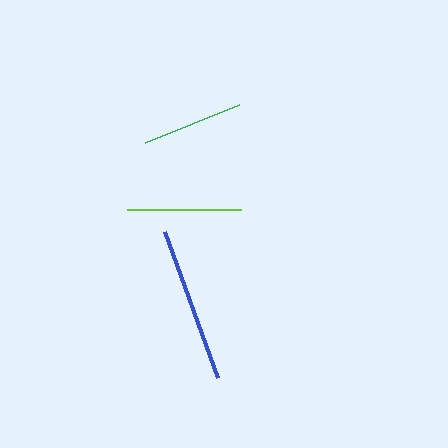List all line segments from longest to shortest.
From longest to shortest: blue, lime, green.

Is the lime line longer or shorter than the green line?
The lime line is longer than the green line.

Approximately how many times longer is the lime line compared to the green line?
The lime line is approximately 1.1 times the length of the green line.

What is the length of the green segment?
The green segment is approximately 102 pixels long.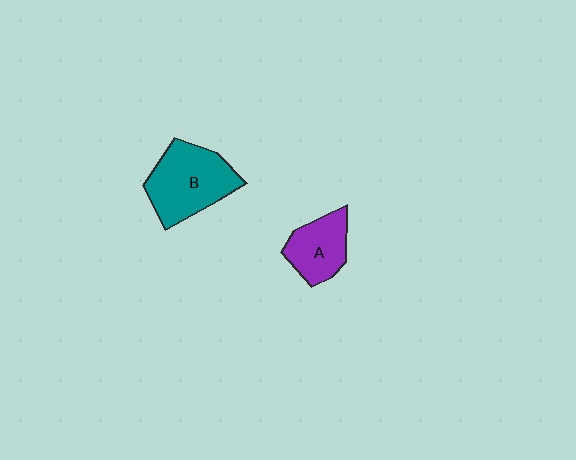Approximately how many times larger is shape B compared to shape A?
Approximately 1.6 times.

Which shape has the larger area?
Shape B (teal).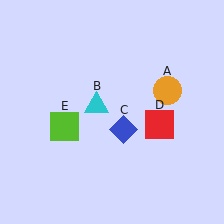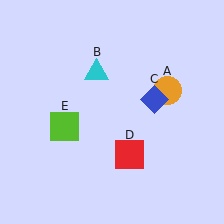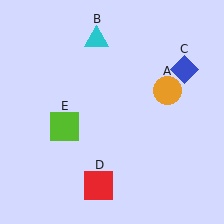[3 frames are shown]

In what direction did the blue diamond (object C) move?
The blue diamond (object C) moved up and to the right.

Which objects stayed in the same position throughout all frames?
Orange circle (object A) and lime square (object E) remained stationary.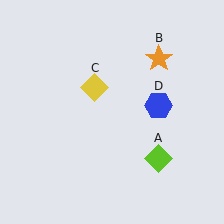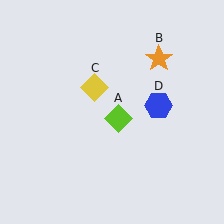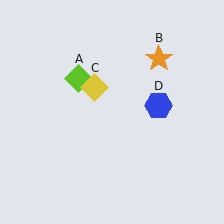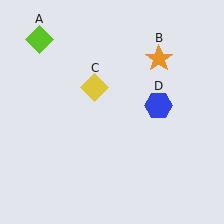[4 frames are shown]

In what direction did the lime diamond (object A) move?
The lime diamond (object A) moved up and to the left.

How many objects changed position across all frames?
1 object changed position: lime diamond (object A).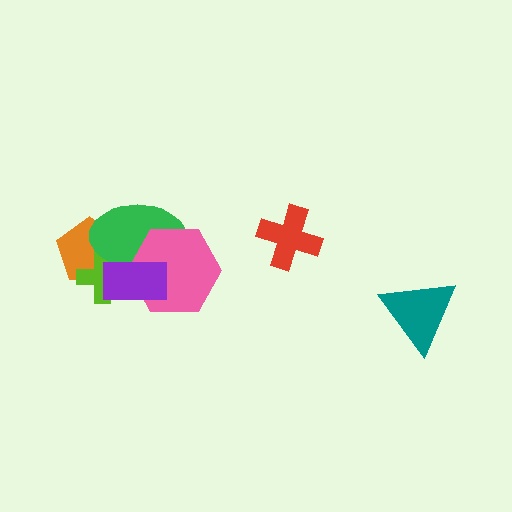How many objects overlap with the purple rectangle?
4 objects overlap with the purple rectangle.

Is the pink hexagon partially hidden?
Yes, it is partially covered by another shape.